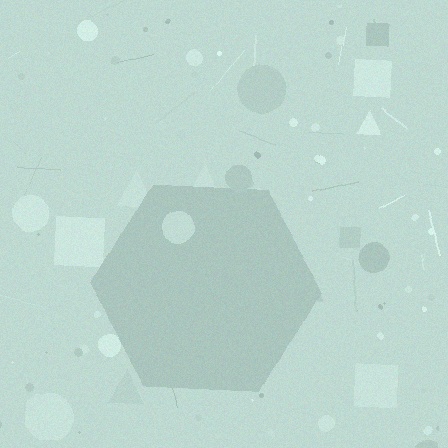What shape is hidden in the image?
A hexagon is hidden in the image.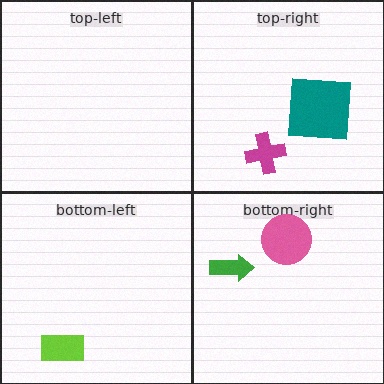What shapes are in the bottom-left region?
The lime rectangle.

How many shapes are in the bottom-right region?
2.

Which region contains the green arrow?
The bottom-right region.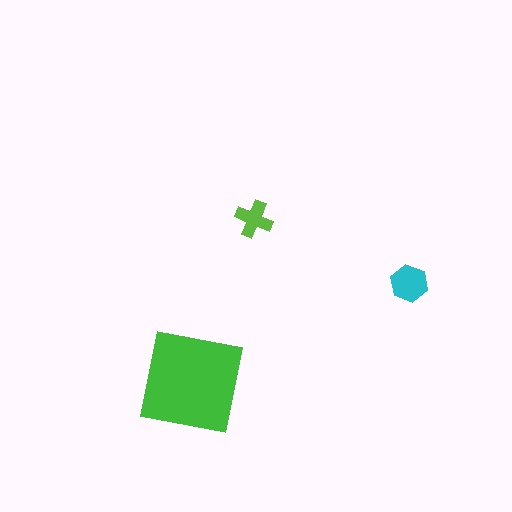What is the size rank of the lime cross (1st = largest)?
3rd.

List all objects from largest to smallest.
The green square, the cyan hexagon, the lime cross.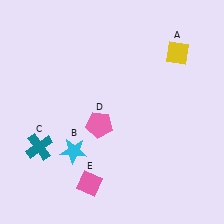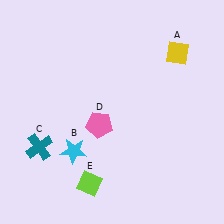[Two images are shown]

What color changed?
The diamond (E) changed from pink in Image 1 to lime in Image 2.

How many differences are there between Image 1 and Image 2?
There is 1 difference between the two images.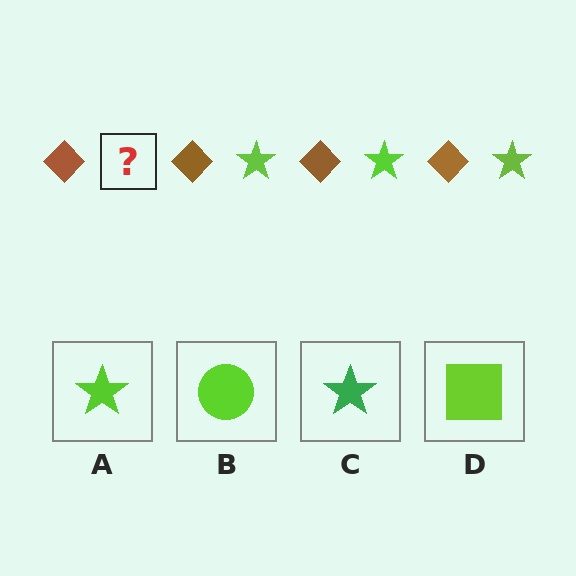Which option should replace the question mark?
Option A.